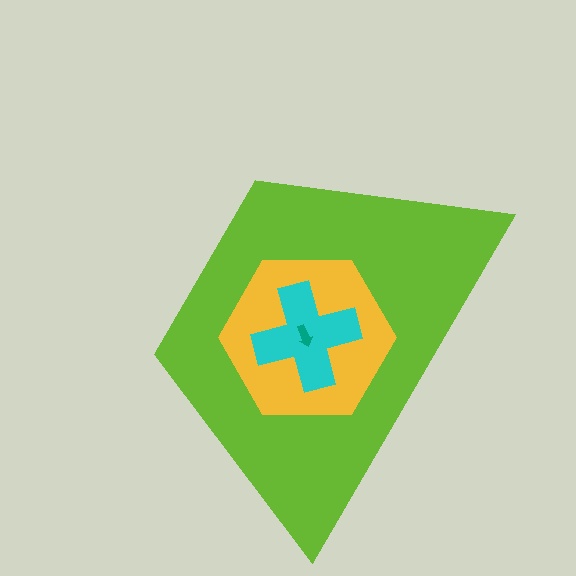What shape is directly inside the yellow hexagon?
The cyan cross.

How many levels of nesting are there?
4.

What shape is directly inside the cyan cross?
The teal arrow.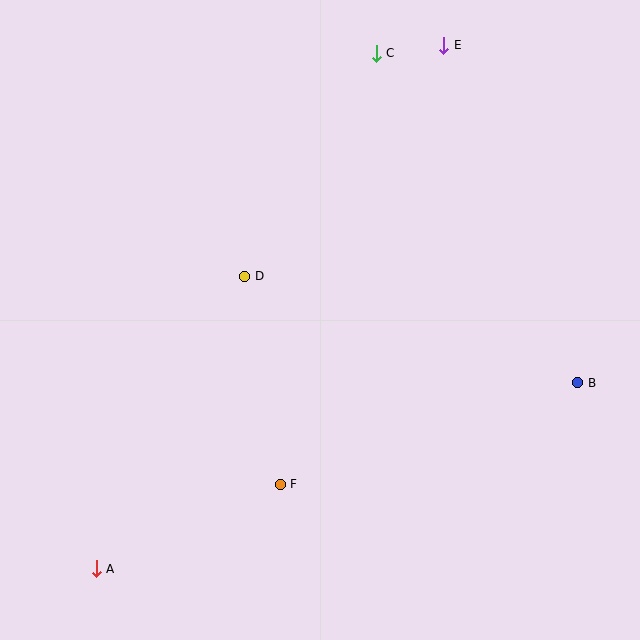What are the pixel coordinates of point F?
Point F is at (280, 484).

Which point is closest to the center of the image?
Point D at (245, 276) is closest to the center.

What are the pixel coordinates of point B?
Point B is at (578, 383).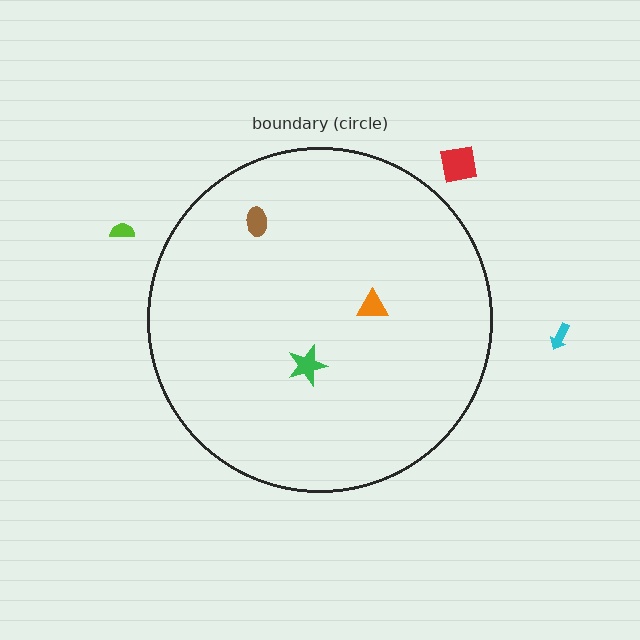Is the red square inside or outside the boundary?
Outside.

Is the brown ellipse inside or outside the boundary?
Inside.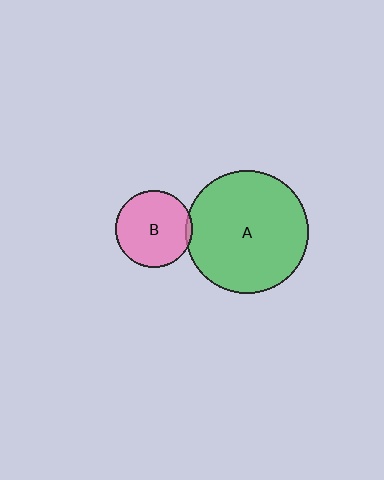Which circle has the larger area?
Circle A (green).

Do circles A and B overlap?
Yes.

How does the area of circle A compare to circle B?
Approximately 2.6 times.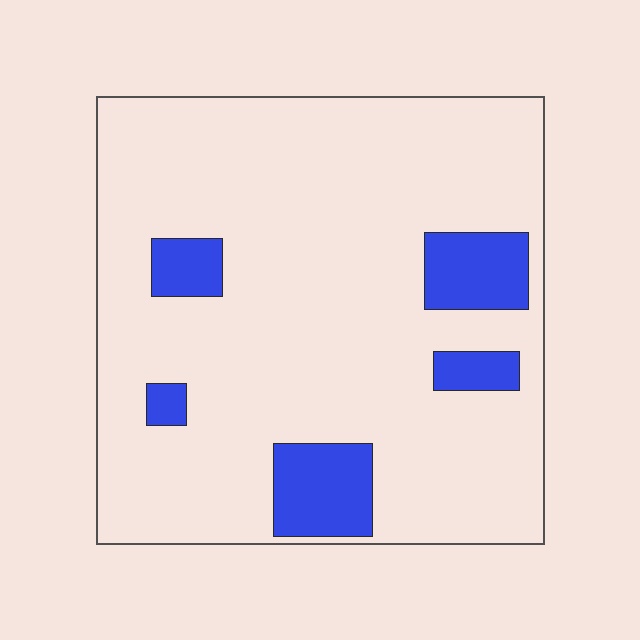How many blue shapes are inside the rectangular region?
5.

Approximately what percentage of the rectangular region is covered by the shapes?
Approximately 15%.